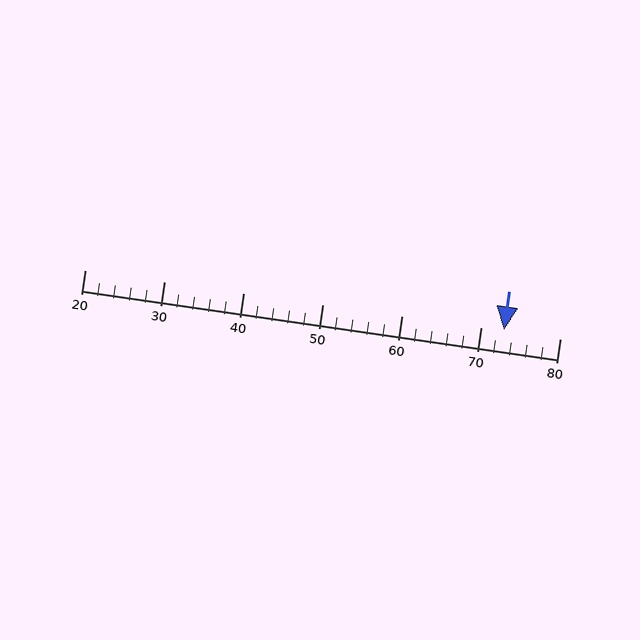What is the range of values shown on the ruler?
The ruler shows values from 20 to 80.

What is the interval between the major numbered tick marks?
The major tick marks are spaced 10 units apart.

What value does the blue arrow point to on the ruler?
The blue arrow points to approximately 73.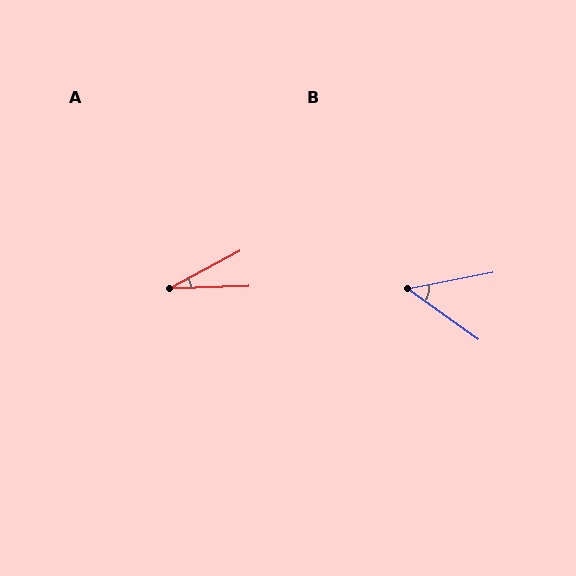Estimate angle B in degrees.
Approximately 47 degrees.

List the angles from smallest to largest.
A (27°), B (47°).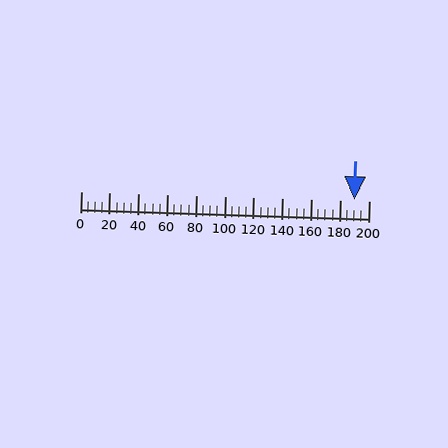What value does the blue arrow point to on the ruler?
The blue arrow points to approximately 190.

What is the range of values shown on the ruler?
The ruler shows values from 0 to 200.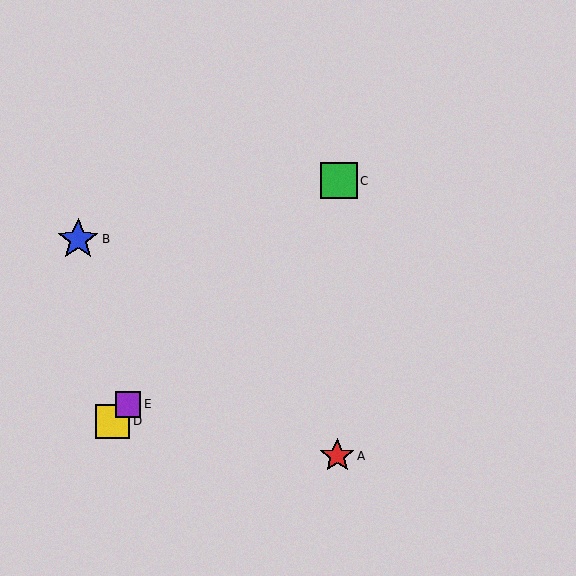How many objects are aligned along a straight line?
3 objects (C, D, E) are aligned along a straight line.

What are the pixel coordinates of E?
Object E is at (128, 404).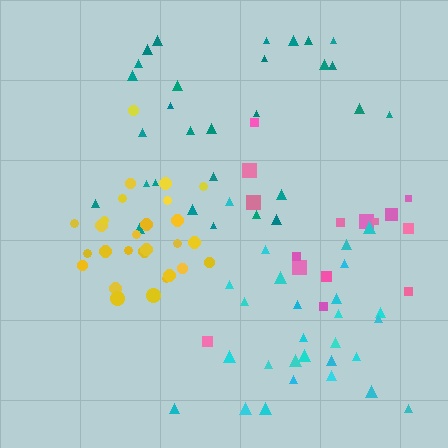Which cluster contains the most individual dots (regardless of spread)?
Teal (29).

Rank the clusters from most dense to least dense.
yellow, cyan, teal, pink.